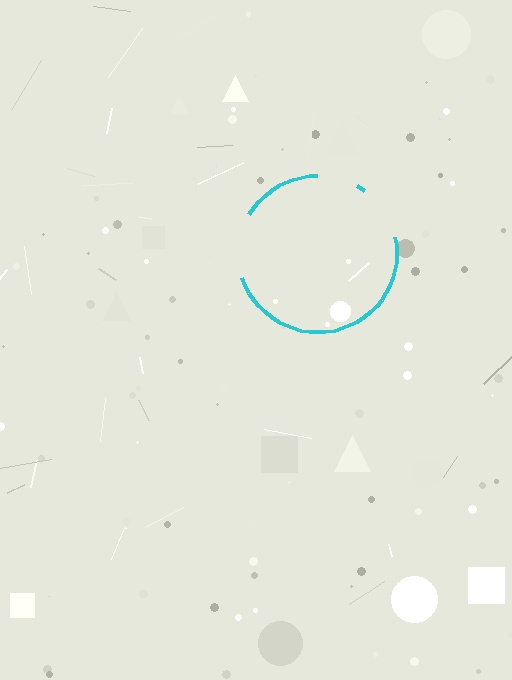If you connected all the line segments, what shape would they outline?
They would outline a circle.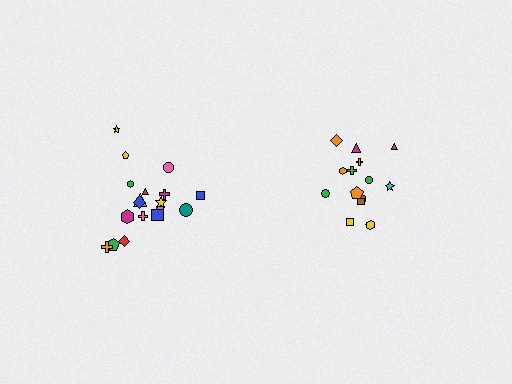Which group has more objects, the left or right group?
The left group.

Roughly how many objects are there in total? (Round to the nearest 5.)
Roughly 35 objects in total.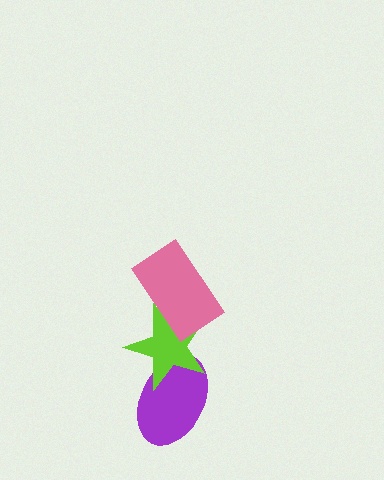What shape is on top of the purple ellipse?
The lime star is on top of the purple ellipse.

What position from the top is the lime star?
The lime star is 2nd from the top.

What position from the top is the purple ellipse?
The purple ellipse is 3rd from the top.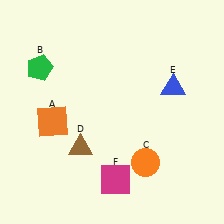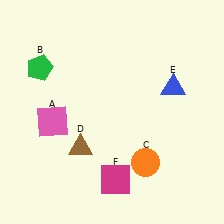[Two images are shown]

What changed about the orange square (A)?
In Image 1, A is orange. In Image 2, it changed to pink.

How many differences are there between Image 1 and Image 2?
There is 1 difference between the two images.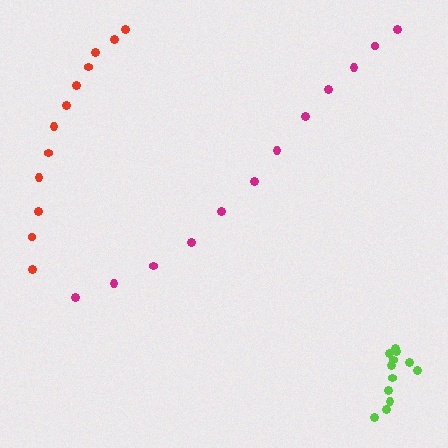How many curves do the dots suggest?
There are 3 distinct paths.